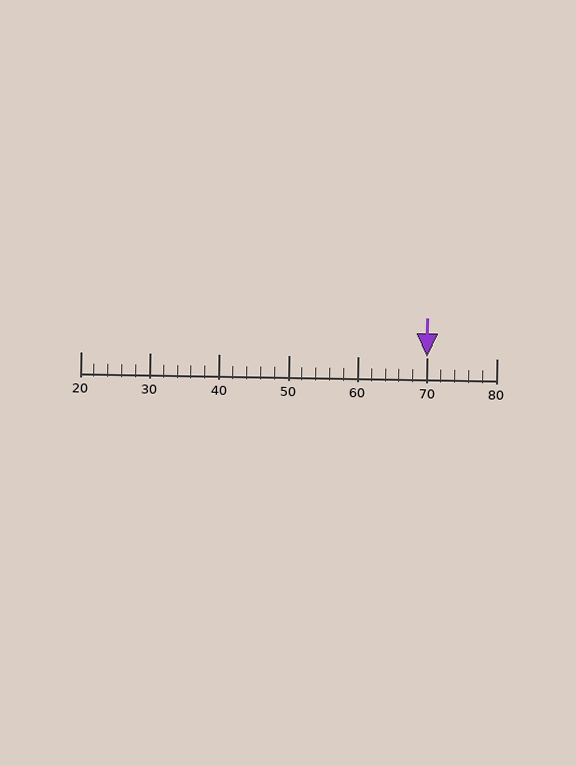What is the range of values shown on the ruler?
The ruler shows values from 20 to 80.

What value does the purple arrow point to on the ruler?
The purple arrow points to approximately 70.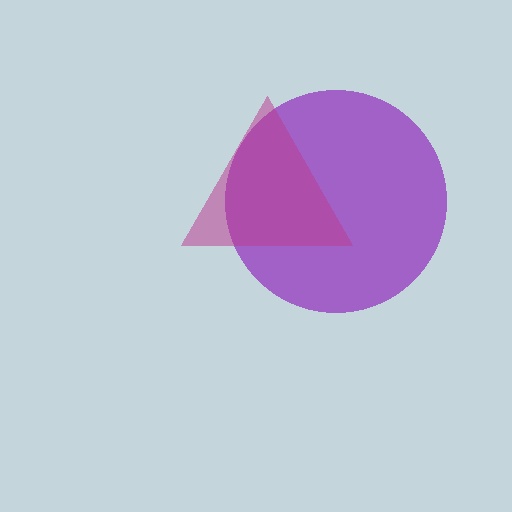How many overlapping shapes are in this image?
There are 2 overlapping shapes in the image.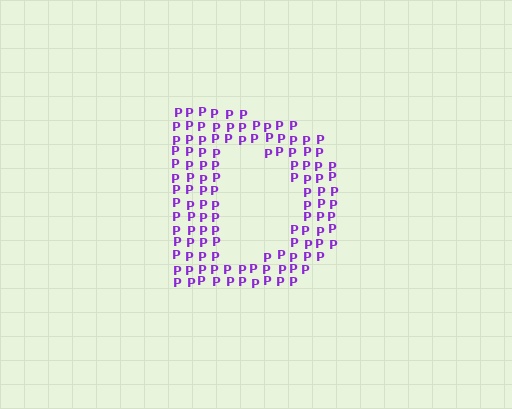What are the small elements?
The small elements are letter P's.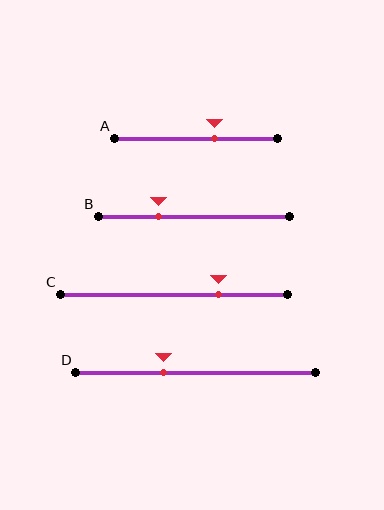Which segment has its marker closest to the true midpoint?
Segment A has its marker closest to the true midpoint.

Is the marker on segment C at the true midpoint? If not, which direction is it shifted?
No, the marker on segment C is shifted to the right by about 20% of the segment length.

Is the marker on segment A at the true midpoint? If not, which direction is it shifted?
No, the marker on segment A is shifted to the right by about 11% of the segment length.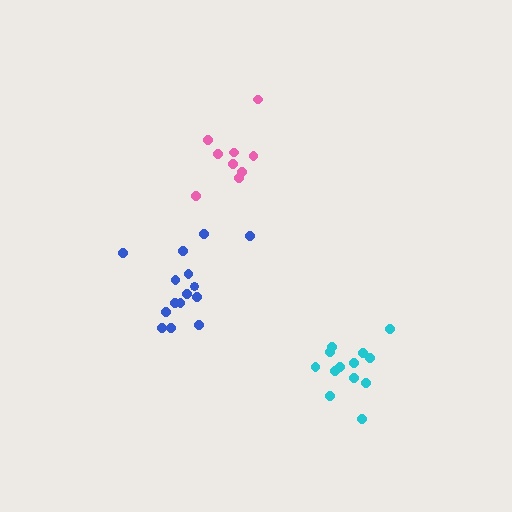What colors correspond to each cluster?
The clusters are colored: cyan, blue, pink.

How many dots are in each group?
Group 1: 13 dots, Group 2: 15 dots, Group 3: 9 dots (37 total).